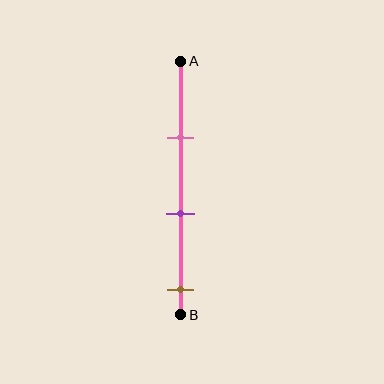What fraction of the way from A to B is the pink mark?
The pink mark is approximately 30% (0.3) of the way from A to B.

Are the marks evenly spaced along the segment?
Yes, the marks are approximately evenly spaced.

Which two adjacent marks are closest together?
The pink and purple marks are the closest adjacent pair.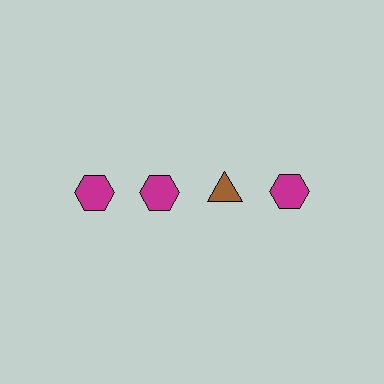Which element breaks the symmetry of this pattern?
The brown triangle in the top row, center column breaks the symmetry. All other shapes are magenta hexagons.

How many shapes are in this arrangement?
There are 4 shapes arranged in a grid pattern.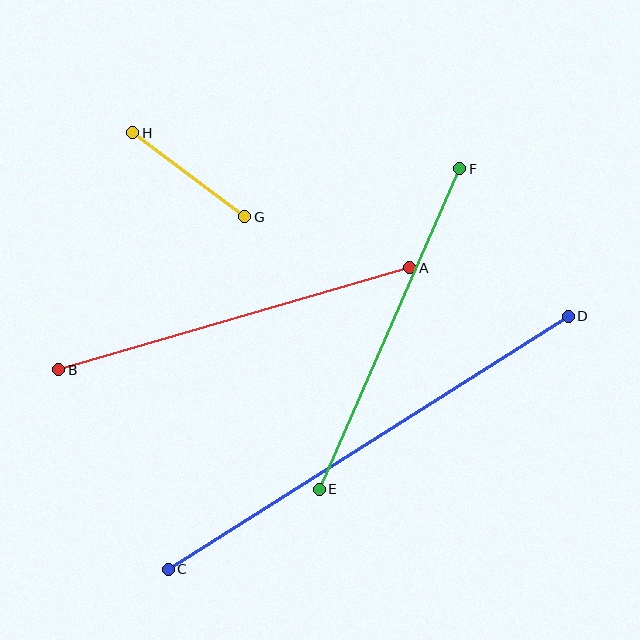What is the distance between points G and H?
The distance is approximately 140 pixels.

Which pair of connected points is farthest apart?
Points C and D are farthest apart.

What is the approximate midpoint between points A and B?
The midpoint is at approximately (234, 319) pixels.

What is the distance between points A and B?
The distance is approximately 366 pixels.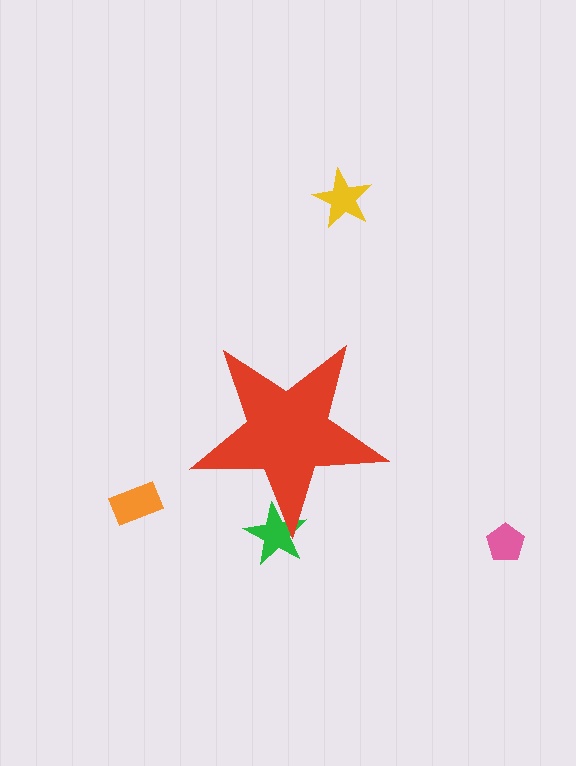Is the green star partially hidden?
Yes, the green star is partially hidden behind the red star.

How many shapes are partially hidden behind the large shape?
1 shape is partially hidden.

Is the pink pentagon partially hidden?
No, the pink pentagon is fully visible.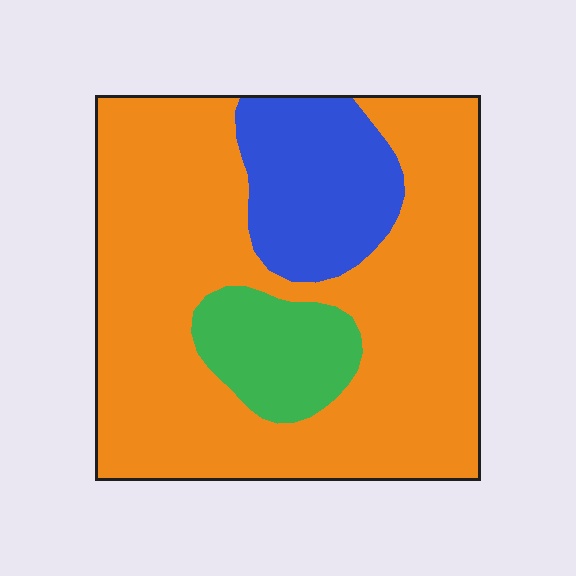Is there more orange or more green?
Orange.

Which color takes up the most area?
Orange, at roughly 70%.